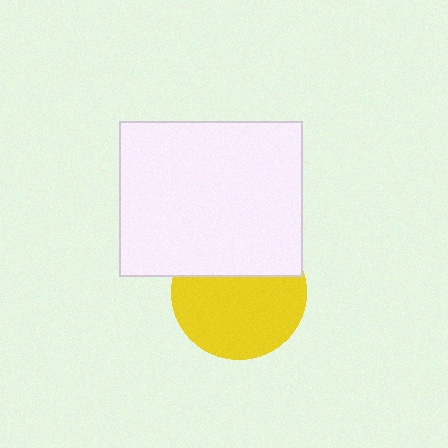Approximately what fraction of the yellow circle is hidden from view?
Roughly 36% of the yellow circle is hidden behind the white rectangle.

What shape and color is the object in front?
The object in front is a white rectangle.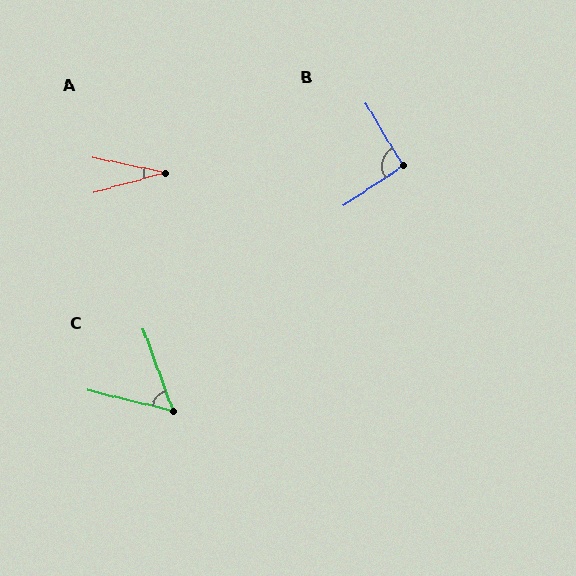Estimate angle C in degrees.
Approximately 56 degrees.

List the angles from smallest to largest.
A (27°), C (56°), B (93°).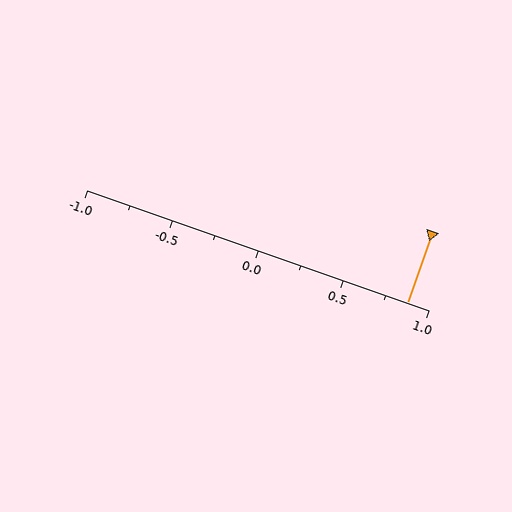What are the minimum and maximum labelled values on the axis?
The axis runs from -1.0 to 1.0.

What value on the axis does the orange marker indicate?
The marker indicates approximately 0.88.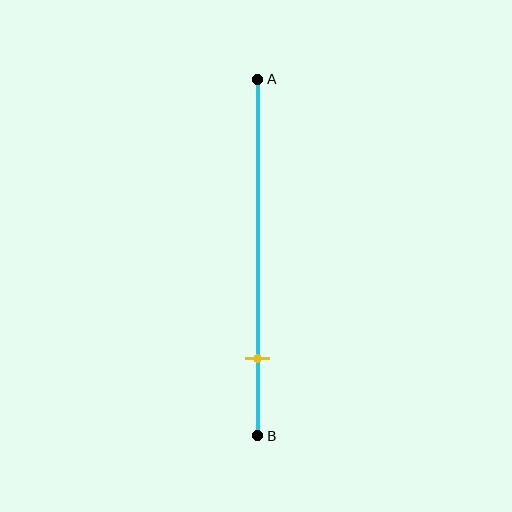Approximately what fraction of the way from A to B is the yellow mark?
The yellow mark is approximately 80% of the way from A to B.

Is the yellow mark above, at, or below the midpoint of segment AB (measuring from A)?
The yellow mark is below the midpoint of segment AB.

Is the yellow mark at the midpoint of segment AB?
No, the mark is at about 80% from A, not at the 50% midpoint.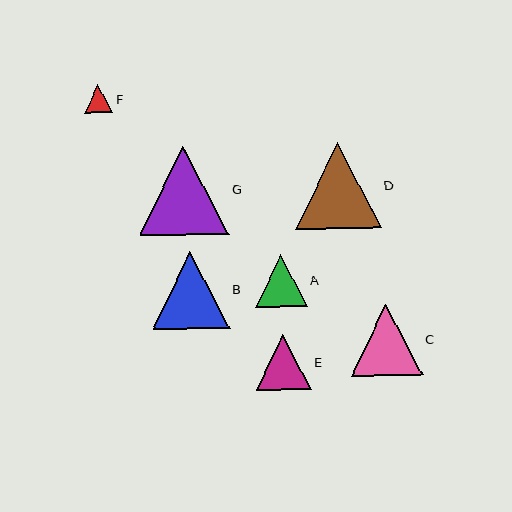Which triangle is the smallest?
Triangle F is the smallest with a size of approximately 28 pixels.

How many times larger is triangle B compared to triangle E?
Triangle B is approximately 1.4 times the size of triangle E.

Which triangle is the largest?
Triangle G is the largest with a size of approximately 90 pixels.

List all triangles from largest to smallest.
From largest to smallest: G, D, B, C, E, A, F.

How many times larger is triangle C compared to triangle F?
Triangle C is approximately 2.5 times the size of triangle F.